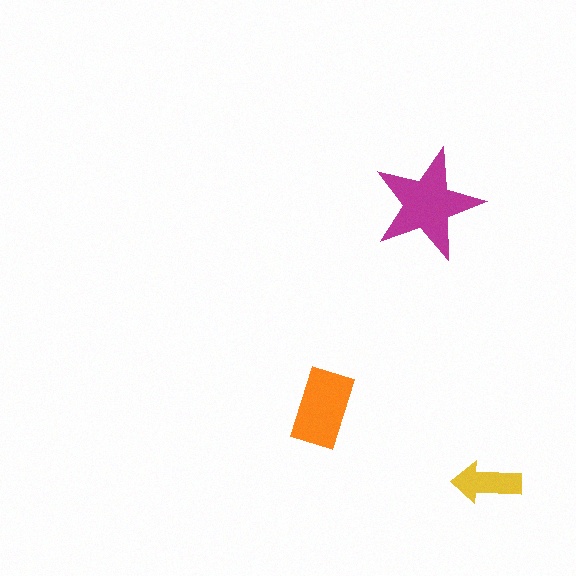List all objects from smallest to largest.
The yellow arrow, the orange rectangle, the magenta star.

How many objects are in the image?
There are 3 objects in the image.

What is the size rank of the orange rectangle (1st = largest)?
2nd.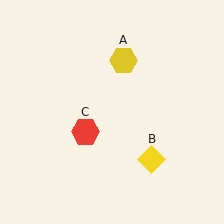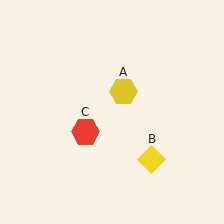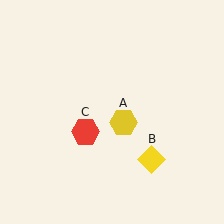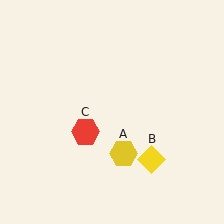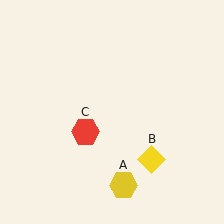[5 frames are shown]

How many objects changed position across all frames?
1 object changed position: yellow hexagon (object A).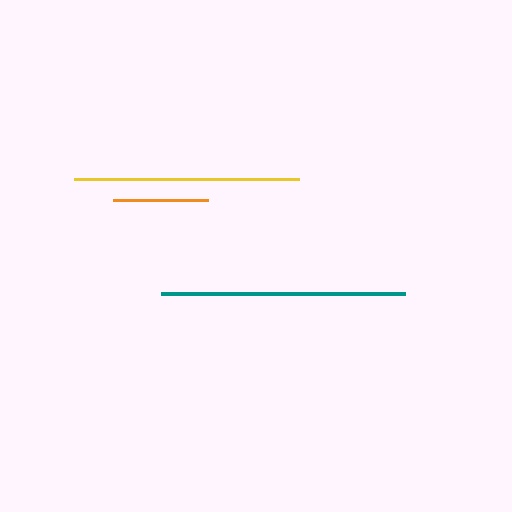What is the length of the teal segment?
The teal segment is approximately 244 pixels long.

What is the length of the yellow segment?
The yellow segment is approximately 225 pixels long.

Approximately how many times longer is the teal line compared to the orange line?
The teal line is approximately 2.6 times the length of the orange line.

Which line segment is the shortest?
The orange line is the shortest at approximately 95 pixels.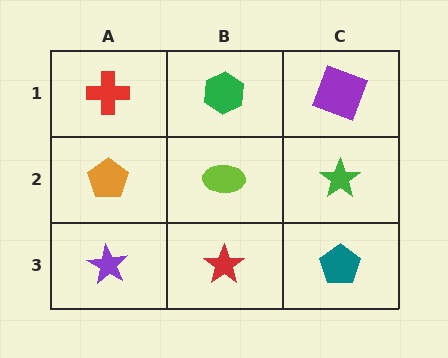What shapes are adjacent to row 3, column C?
A green star (row 2, column C), a red star (row 3, column B).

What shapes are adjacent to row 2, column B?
A green hexagon (row 1, column B), a red star (row 3, column B), an orange pentagon (row 2, column A), a green star (row 2, column C).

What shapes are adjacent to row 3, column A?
An orange pentagon (row 2, column A), a red star (row 3, column B).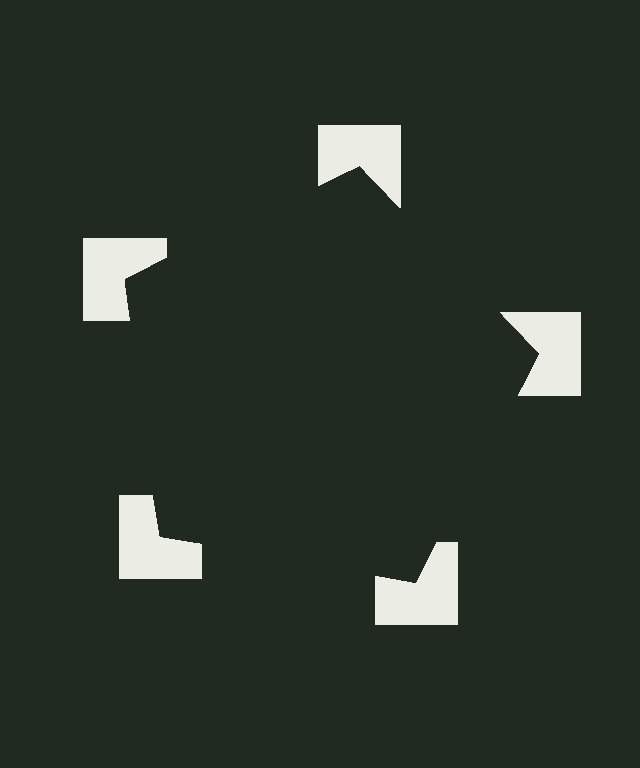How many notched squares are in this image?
There are 5 — one at each vertex of the illusory pentagon.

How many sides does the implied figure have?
5 sides.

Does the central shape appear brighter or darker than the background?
It typically appears slightly darker than the background, even though no actual brightness change is drawn.